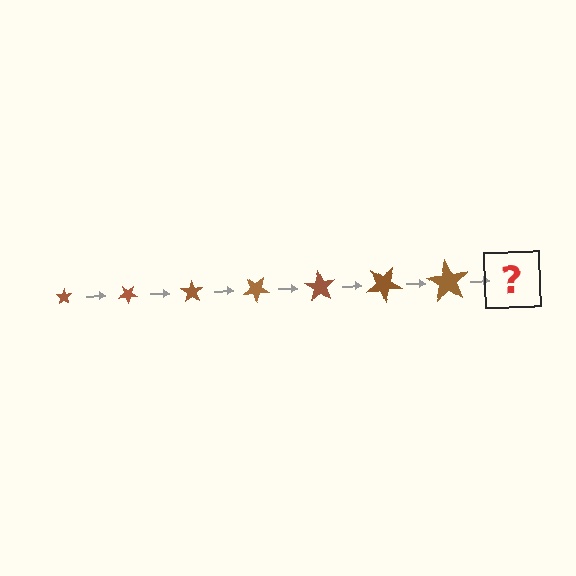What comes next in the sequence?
The next element should be a star, larger than the previous one and rotated 245 degrees from the start.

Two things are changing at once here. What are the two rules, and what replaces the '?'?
The two rules are that the star grows larger each step and it rotates 35 degrees each step. The '?' should be a star, larger than the previous one and rotated 245 degrees from the start.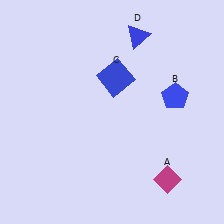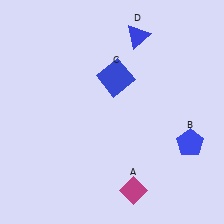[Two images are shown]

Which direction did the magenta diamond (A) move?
The magenta diamond (A) moved left.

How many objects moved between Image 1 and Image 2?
2 objects moved between the two images.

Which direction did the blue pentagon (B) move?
The blue pentagon (B) moved down.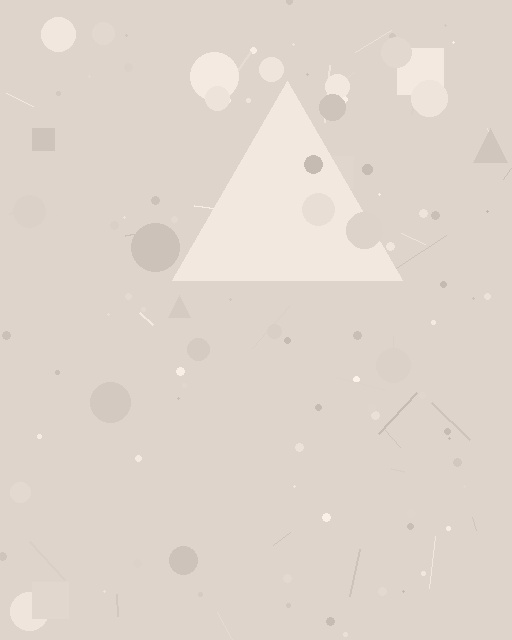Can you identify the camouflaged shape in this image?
The camouflaged shape is a triangle.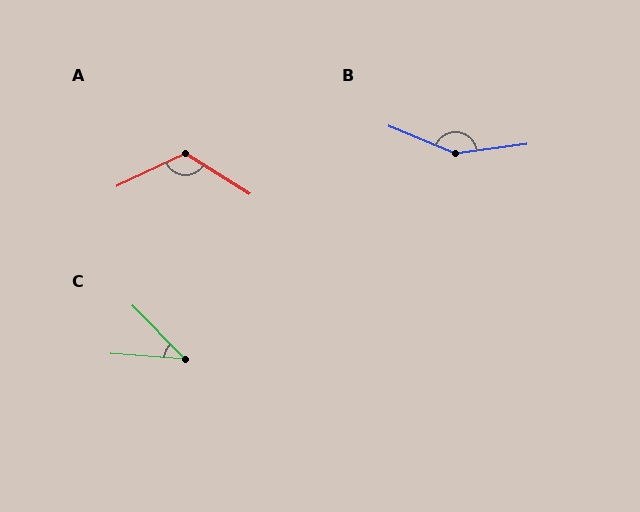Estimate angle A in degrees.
Approximately 123 degrees.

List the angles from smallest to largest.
C (42°), A (123°), B (151°).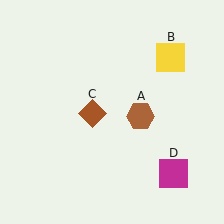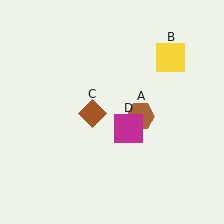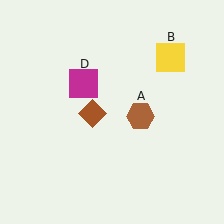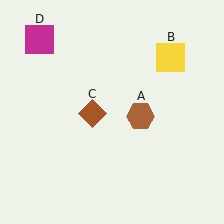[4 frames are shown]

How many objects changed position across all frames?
1 object changed position: magenta square (object D).